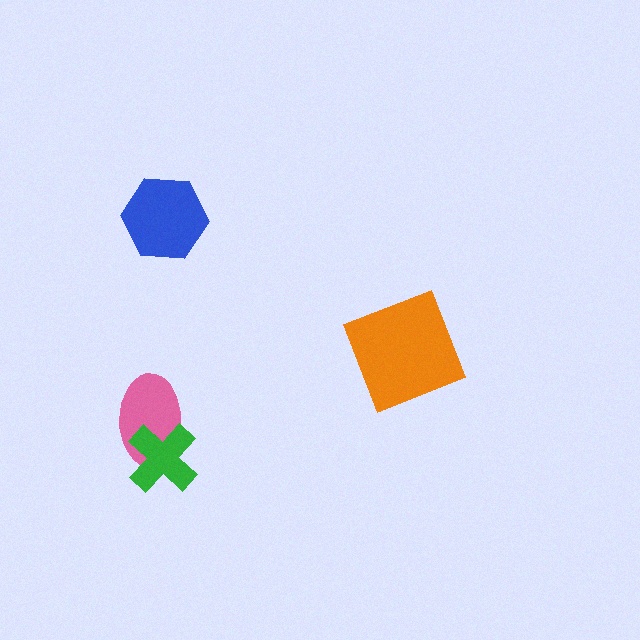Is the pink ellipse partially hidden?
Yes, it is partially covered by another shape.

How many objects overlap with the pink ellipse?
1 object overlaps with the pink ellipse.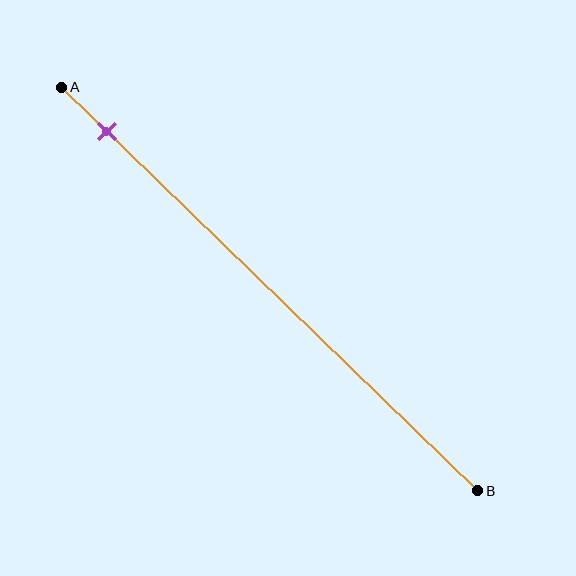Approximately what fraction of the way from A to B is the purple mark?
The purple mark is approximately 10% of the way from A to B.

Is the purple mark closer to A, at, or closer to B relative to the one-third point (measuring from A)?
The purple mark is closer to point A than the one-third point of segment AB.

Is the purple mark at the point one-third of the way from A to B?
No, the mark is at about 10% from A, not at the 33% one-third point.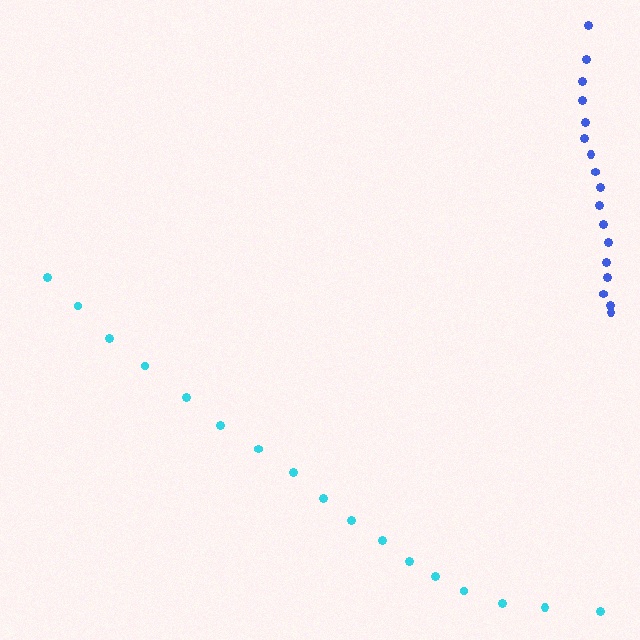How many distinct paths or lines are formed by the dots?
There are 2 distinct paths.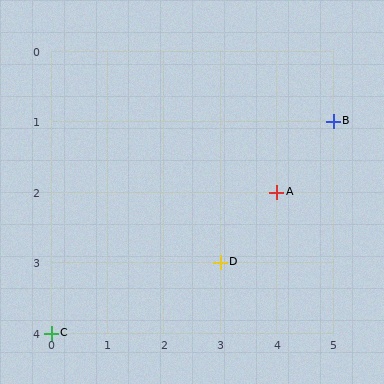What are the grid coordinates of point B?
Point B is at grid coordinates (5, 1).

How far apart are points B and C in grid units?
Points B and C are 5 columns and 3 rows apart (about 5.8 grid units diagonally).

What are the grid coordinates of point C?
Point C is at grid coordinates (0, 4).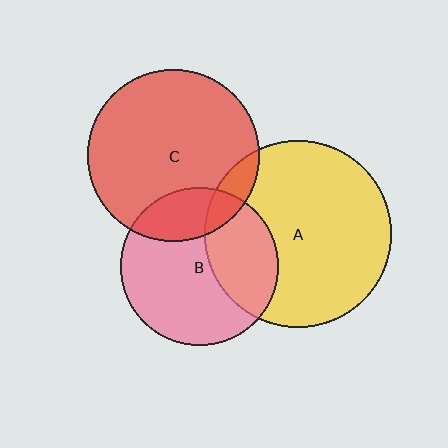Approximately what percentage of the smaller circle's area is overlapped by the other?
Approximately 20%.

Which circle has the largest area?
Circle A (yellow).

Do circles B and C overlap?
Yes.